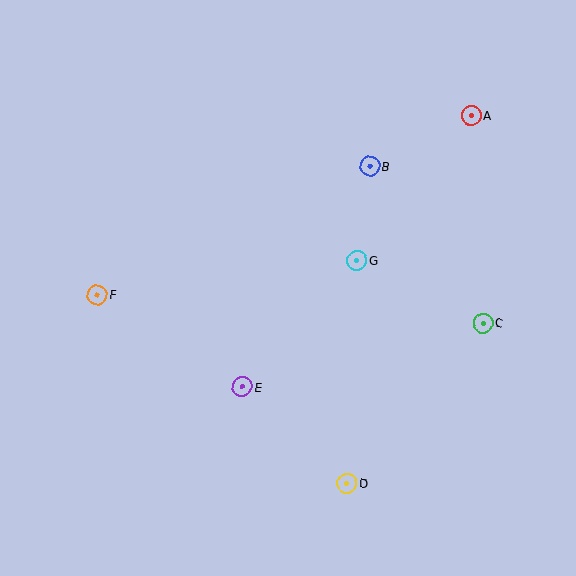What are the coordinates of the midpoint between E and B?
The midpoint between E and B is at (306, 276).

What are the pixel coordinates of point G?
Point G is at (357, 260).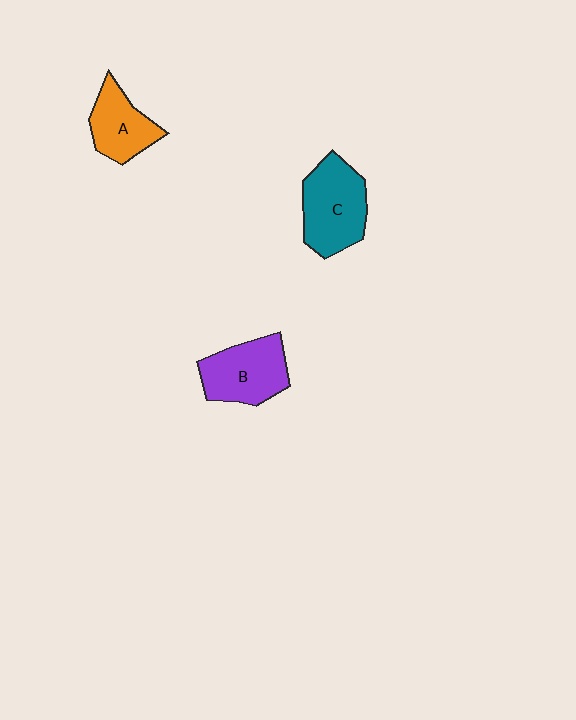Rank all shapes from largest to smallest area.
From largest to smallest: C (teal), B (purple), A (orange).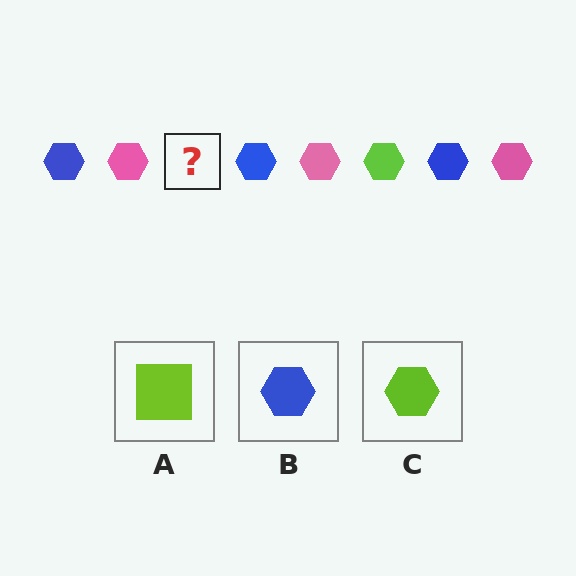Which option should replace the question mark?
Option C.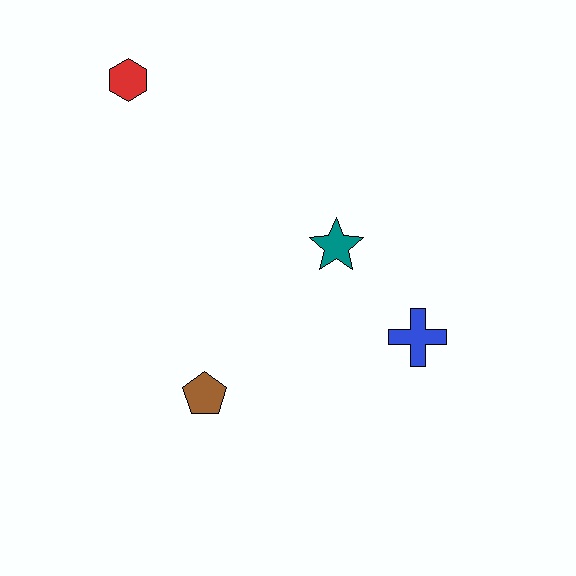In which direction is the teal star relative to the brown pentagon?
The teal star is above the brown pentagon.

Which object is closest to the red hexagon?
The teal star is closest to the red hexagon.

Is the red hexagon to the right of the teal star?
No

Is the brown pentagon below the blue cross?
Yes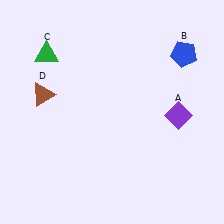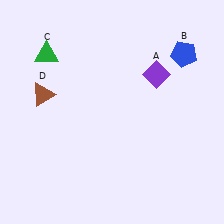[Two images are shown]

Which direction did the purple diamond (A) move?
The purple diamond (A) moved up.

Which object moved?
The purple diamond (A) moved up.